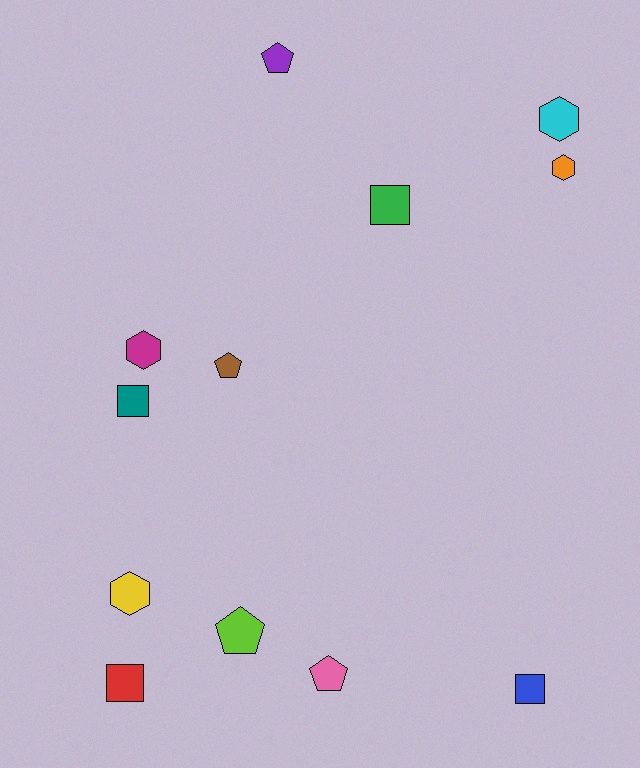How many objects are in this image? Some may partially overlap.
There are 12 objects.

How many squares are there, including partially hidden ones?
There are 4 squares.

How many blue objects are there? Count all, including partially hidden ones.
There is 1 blue object.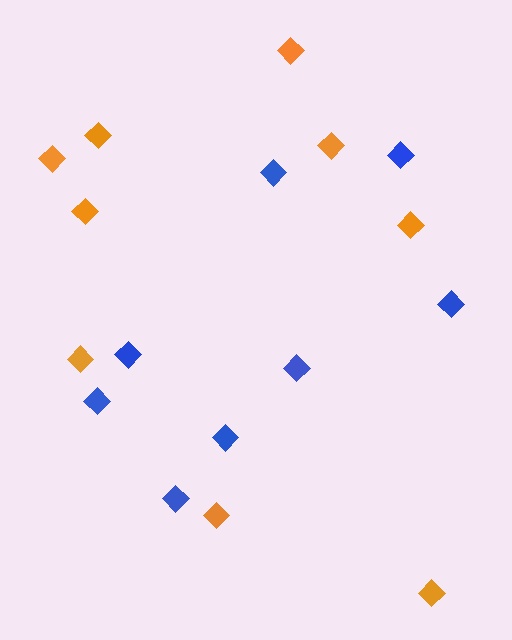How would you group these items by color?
There are 2 groups: one group of blue diamonds (8) and one group of orange diamonds (9).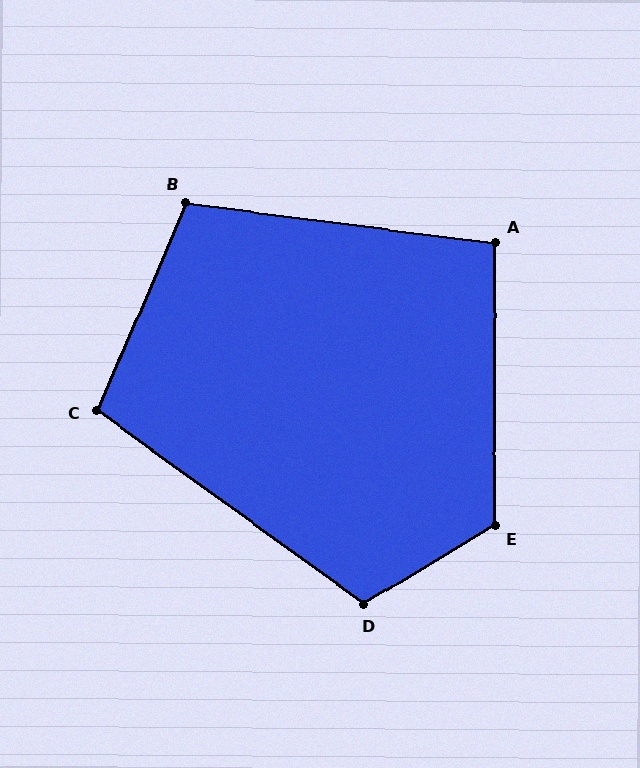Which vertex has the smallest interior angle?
A, at approximately 97 degrees.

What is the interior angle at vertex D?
Approximately 113 degrees (obtuse).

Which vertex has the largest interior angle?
E, at approximately 121 degrees.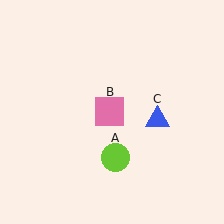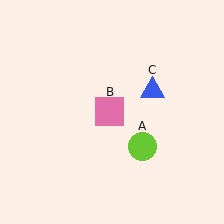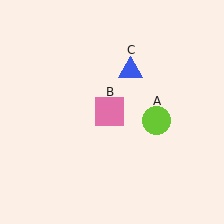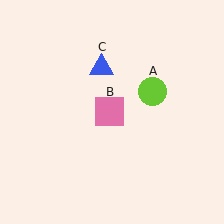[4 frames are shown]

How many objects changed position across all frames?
2 objects changed position: lime circle (object A), blue triangle (object C).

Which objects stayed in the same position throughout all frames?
Pink square (object B) remained stationary.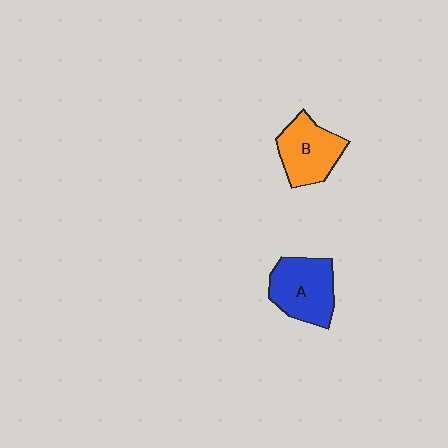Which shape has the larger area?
Shape A (blue).